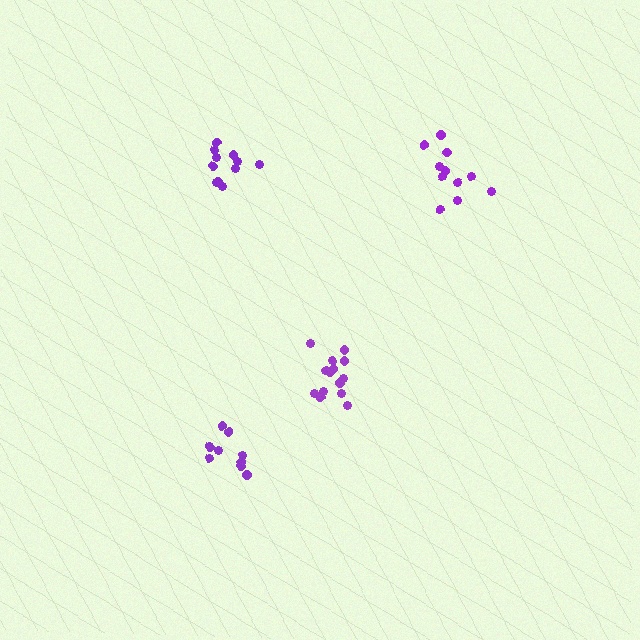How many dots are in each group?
Group 1: 11 dots, Group 2: 14 dots, Group 3: 11 dots, Group 4: 11 dots (47 total).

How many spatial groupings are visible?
There are 4 spatial groupings.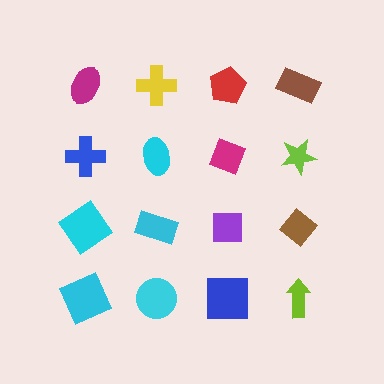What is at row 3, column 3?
A purple square.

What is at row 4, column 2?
A cyan circle.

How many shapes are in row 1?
4 shapes.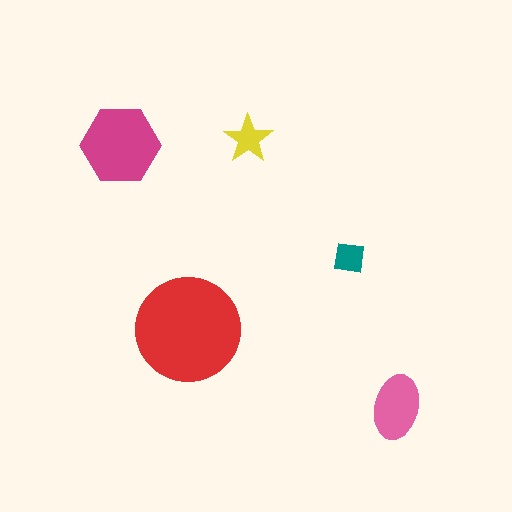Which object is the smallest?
The teal square.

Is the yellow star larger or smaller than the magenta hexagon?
Smaller.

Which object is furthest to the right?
The pink ellipse is rightmost.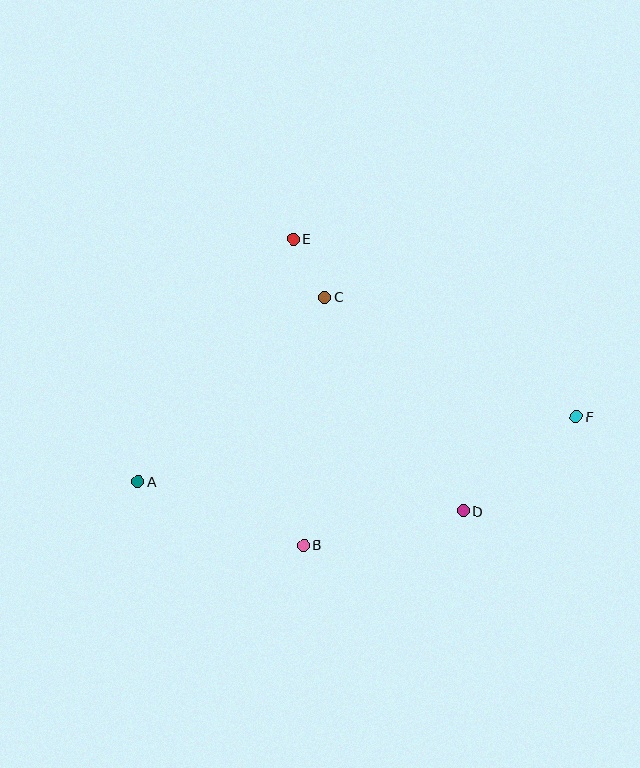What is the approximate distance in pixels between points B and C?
The distance between B and C is approximately 249 pixels.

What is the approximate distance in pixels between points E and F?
The distance between E and F is approximately 334 pixels.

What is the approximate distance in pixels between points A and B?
The distance between A and B is approximately 177 pixels.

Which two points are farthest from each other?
Points A and F are farthest from each other.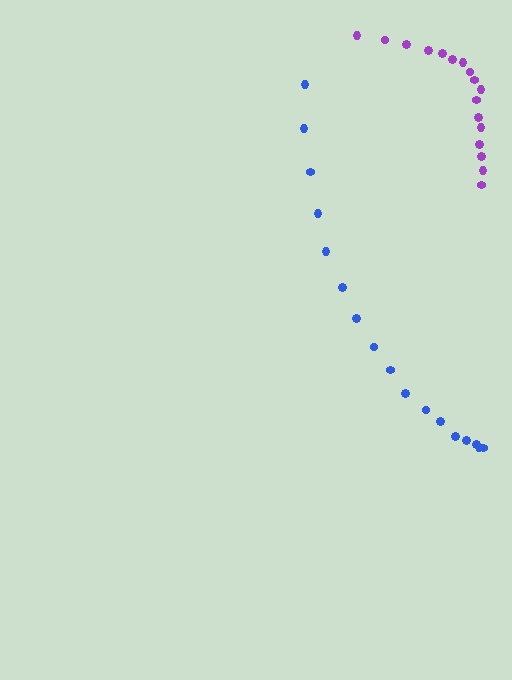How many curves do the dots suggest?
There are 2 distinct paths.